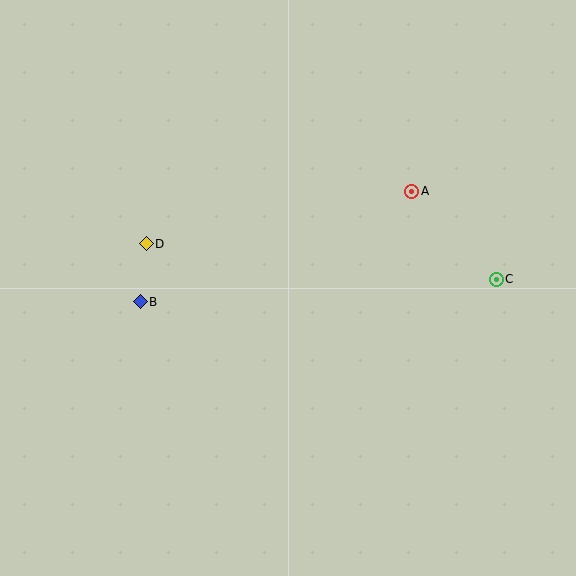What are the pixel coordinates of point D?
Point D is at (146, 244).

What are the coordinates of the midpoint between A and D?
The midpoint between A and D is at (279, 218).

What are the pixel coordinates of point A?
Point A is at (412, 191).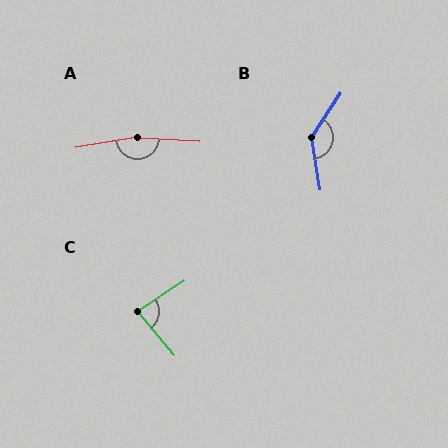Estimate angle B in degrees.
Approximately 137 degrees.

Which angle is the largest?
A, at approximately 167 degrees.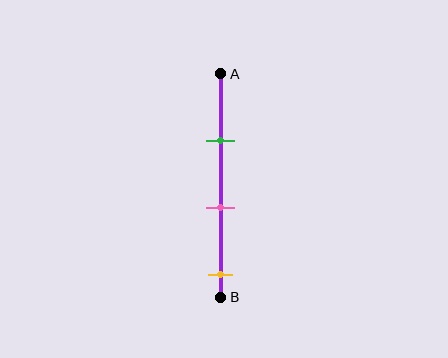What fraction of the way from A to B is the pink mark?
The pink mark is approximately 60% (0.6) of the way from A to B.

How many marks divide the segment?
There are 3 marks dividing the segment.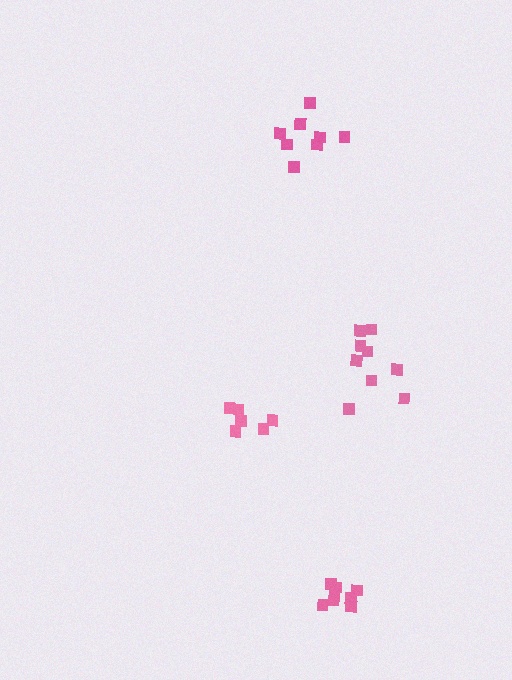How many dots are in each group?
Group 1: 8 dots, Group 2: 9 dots, Group 3: 6 dots, Group 4: 8 dots (31 total).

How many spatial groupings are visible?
There are 4 spatial groupings.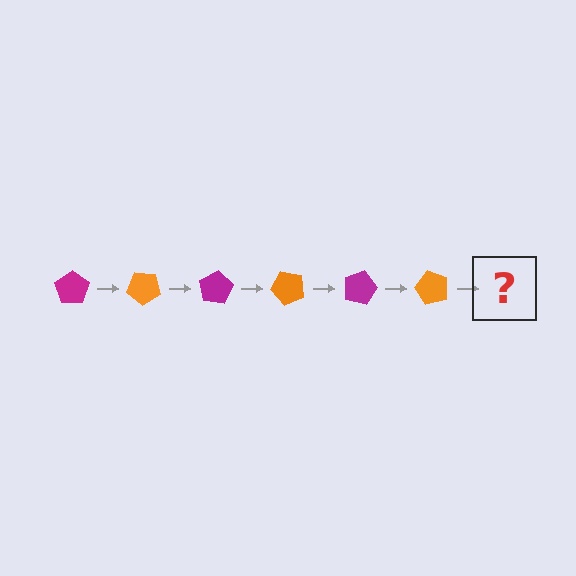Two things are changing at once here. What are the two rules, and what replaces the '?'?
The two rules are that it rotates 40 degrees each step and the color cycles through magenta and orange. The '?' should be a magenta pentagon, rotated 240 degrees from the start.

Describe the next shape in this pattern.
It should be a magenta pentagon, rotated 240 degrees from the start.